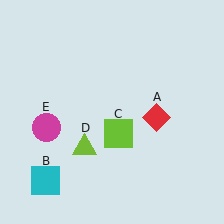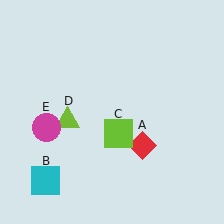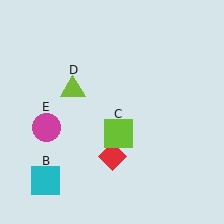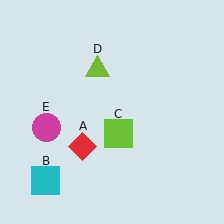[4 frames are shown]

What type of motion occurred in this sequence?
The red diamond (object A), lime triangle (object D) rotated clockwise around the center of the scene.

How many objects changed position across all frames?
2 objects changed position: red diamond (object A), lime triangle (object D).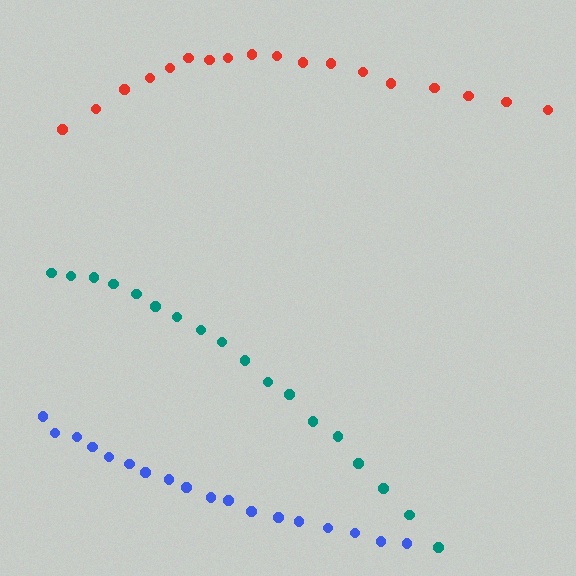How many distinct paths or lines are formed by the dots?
There are 3 distinct paths.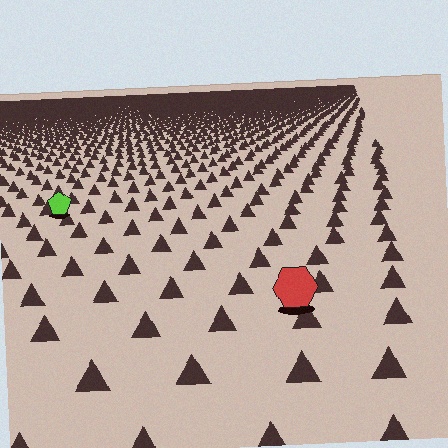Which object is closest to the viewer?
The red hexagon is closest. The texture marks near it are larger and more spread out.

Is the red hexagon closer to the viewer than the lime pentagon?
Yes. The red hexagon is closer — you can tell from the texture gradient: the ground texture is coarser near it.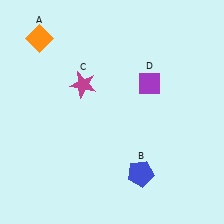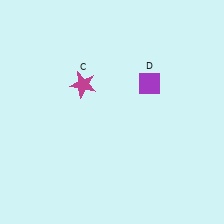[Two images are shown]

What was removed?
The blue pentagon (B), the orange diamond (A) were removed in Image 2.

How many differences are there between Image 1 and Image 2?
There are 2 differences between the two images.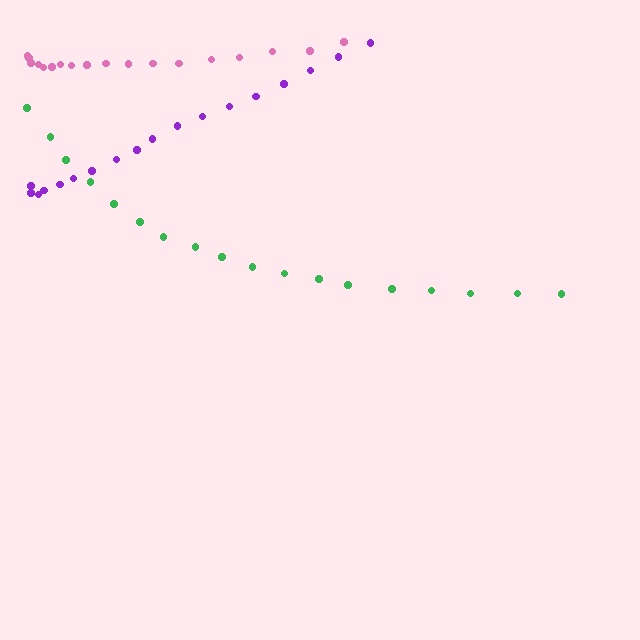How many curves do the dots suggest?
There are 3 distinct paths.